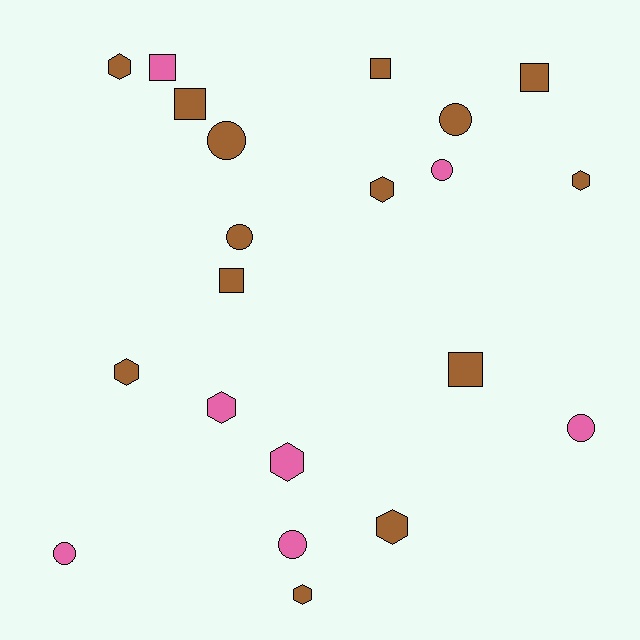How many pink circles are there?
There are 4 pink circles.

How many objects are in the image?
There are 21 objects.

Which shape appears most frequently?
Hexagon, with 8 objects.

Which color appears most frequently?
Brown, with 14 objects.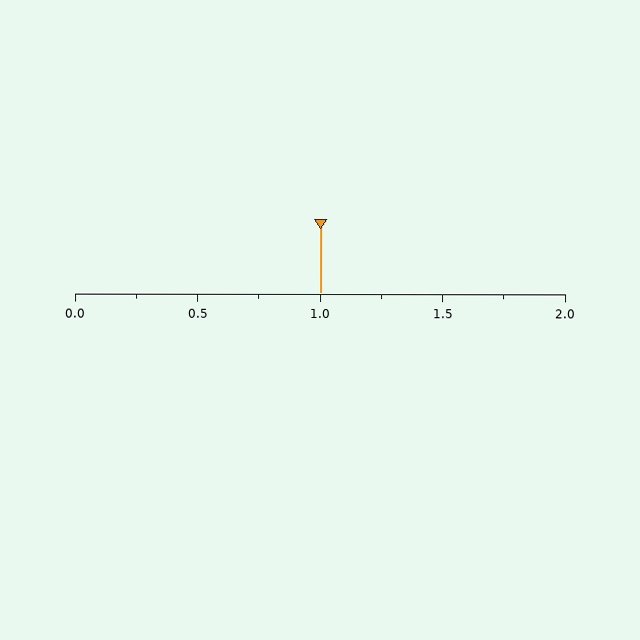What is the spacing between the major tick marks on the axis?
The major ticks are spaced 0.5 apart.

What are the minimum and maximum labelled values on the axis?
The axis runs from 0.0 to 2.0.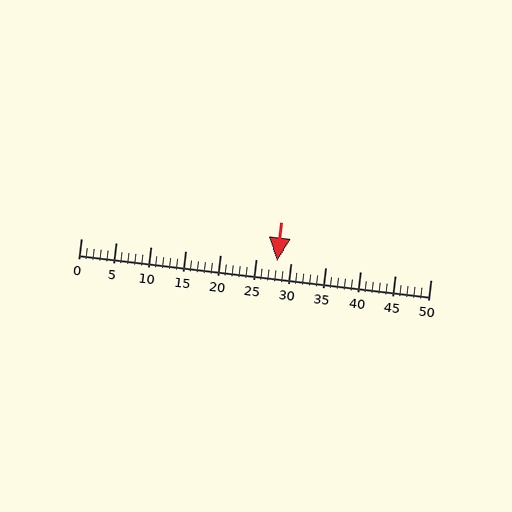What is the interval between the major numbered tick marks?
The major tick marks are spaced 5 units apart.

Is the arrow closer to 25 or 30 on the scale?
The arrow is closer to 30.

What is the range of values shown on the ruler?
The ruler shows values from 0 to 50.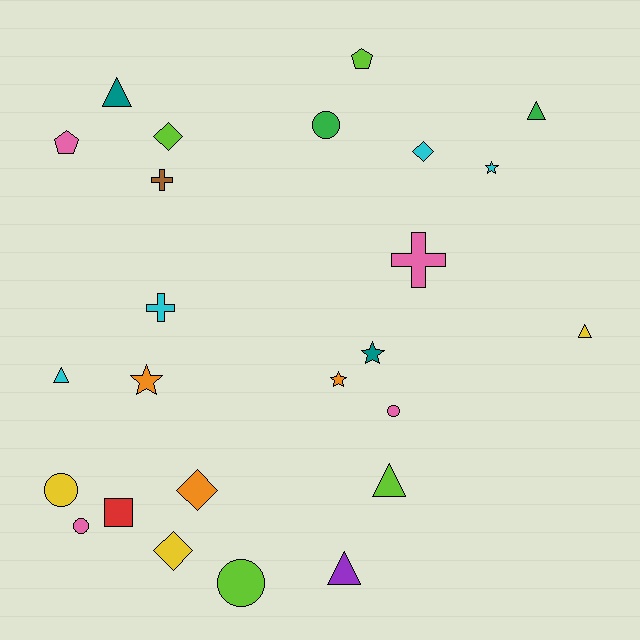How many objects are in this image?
There are 25 objects.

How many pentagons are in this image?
There are 2 pentagons.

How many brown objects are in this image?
There is 1 brown object.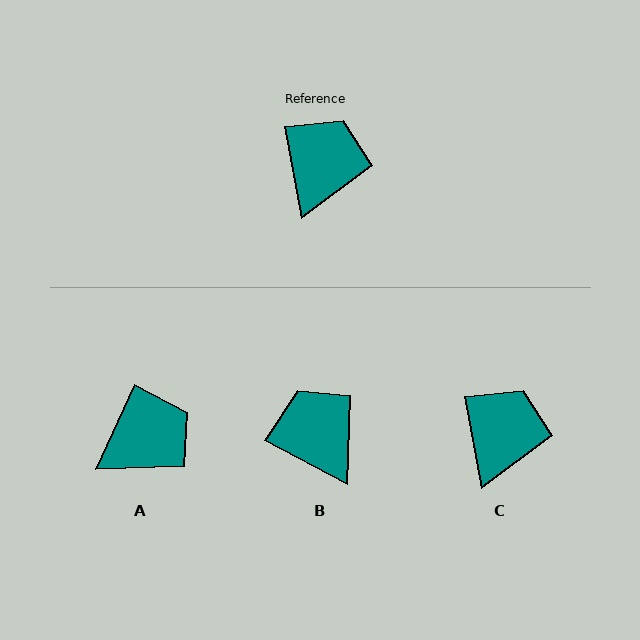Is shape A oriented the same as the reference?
No, it is off by about 35 degrees.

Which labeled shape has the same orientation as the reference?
C.